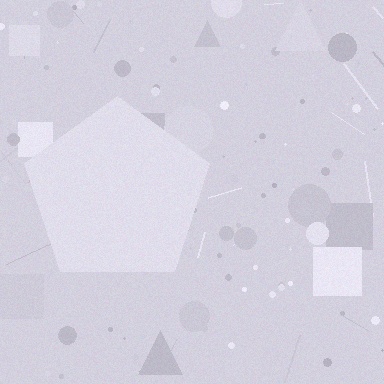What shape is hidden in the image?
A pentagon is hidden in the image.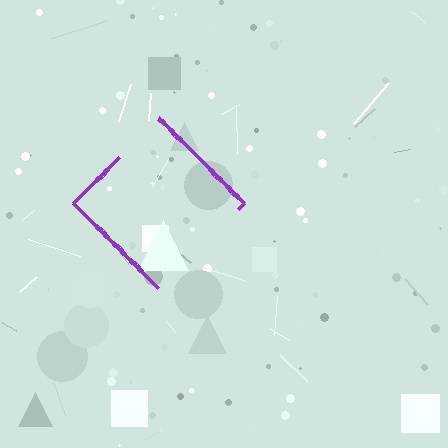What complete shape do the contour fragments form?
The contour fragments form a diamond.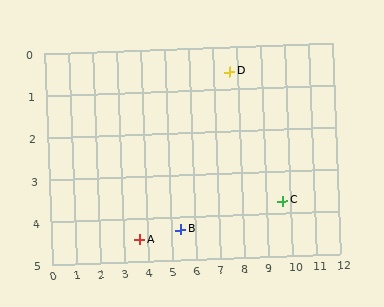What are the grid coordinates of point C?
Point C is at approximately (9.7, 3.7).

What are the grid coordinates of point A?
Point A is at approximately (3.7, 4.5).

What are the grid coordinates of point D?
Point D is at approximately (7.7, 0.6).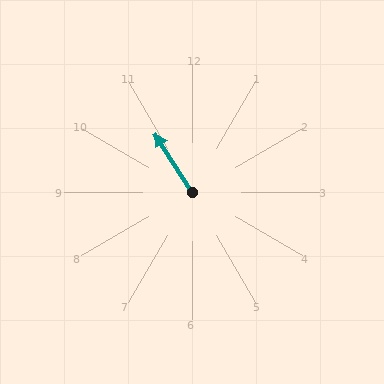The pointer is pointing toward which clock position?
Roughly 11 o'clock.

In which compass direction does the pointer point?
Northwest.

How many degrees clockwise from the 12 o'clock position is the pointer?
Approximately 327 degrees.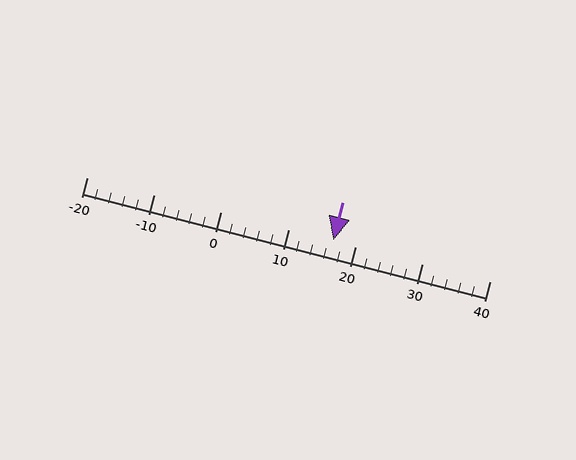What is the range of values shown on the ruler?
The ruler shows values from -20 to 40.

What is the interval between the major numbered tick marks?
The major tick marks are spaced 10 units apart.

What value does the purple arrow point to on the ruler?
The purple arrow points to approximately 17.